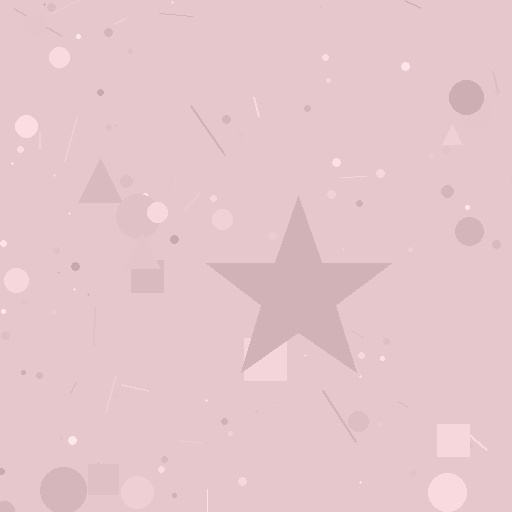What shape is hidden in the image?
A star is hidden in the image.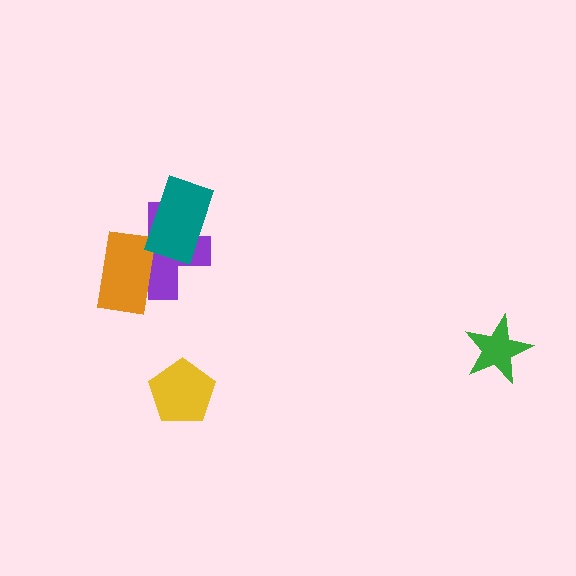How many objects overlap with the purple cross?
2 objects overlap with the purple cross.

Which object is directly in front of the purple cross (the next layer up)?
The orange rectangle is directly in front of the purple cross.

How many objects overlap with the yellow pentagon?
0 objects overlap with the yellow pentagon.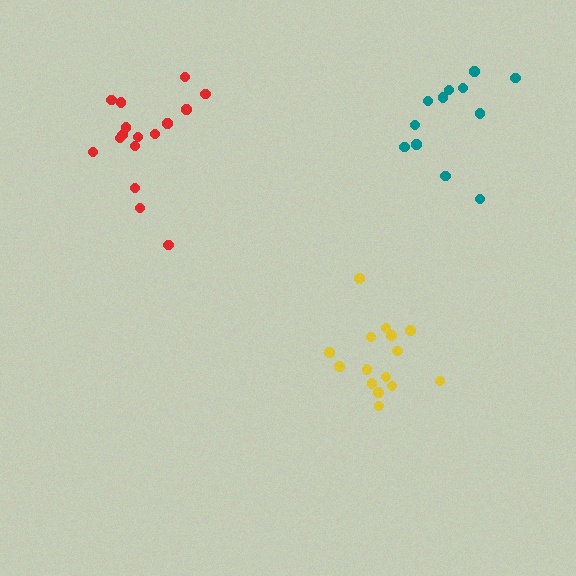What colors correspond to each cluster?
The clusters are colored: yellow, teal, red.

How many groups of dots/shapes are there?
There are 3 groups.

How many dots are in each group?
Group 1: 15 dots, Group 2: 12 dots, Group 3: 16 dots (43 total).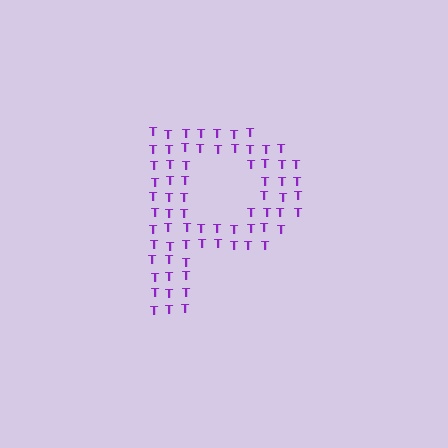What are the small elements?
The small elements are letter T's.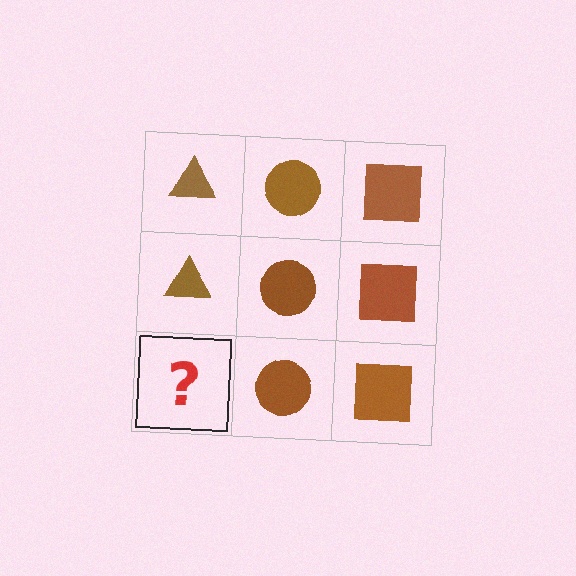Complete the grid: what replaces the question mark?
The question mark should be replaced with a brown triangle.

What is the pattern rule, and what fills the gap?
The rule is that each column has a consistent shape. The gap should be filled with a brown triangle.